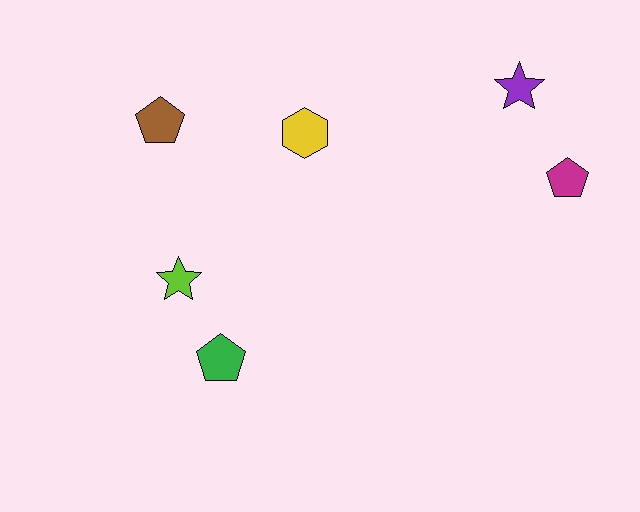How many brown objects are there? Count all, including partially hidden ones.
There is 1 brown object.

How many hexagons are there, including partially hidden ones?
There is 1 hexagon.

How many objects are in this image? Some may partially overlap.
There are 6 objects.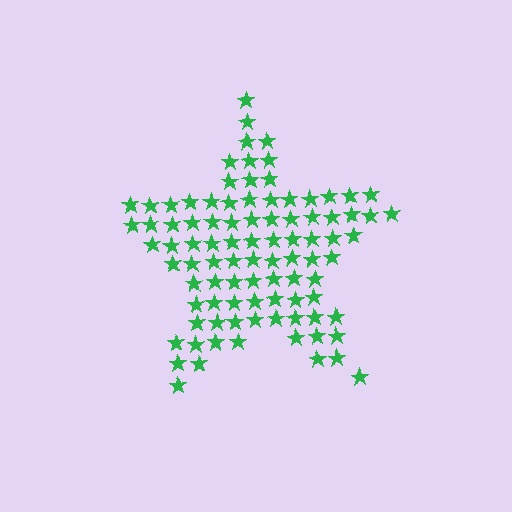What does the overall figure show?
The overall figure shows a star.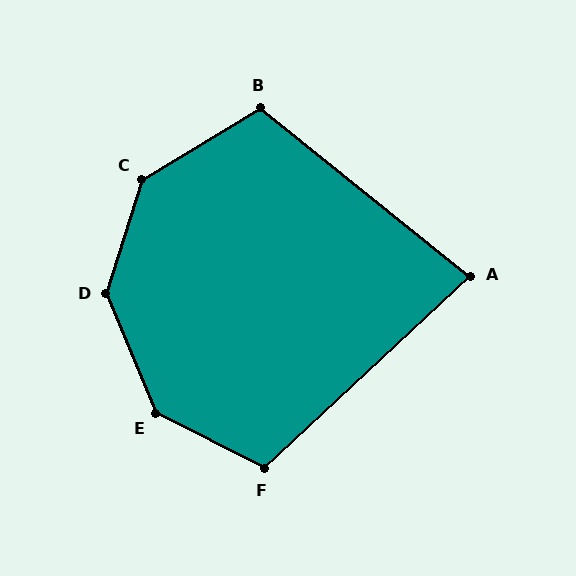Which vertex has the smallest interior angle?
A, at approximately 82 degrees.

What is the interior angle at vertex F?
Approximately 110 degrees (obtuse).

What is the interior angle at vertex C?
Approximately 138 degrees (obtuse).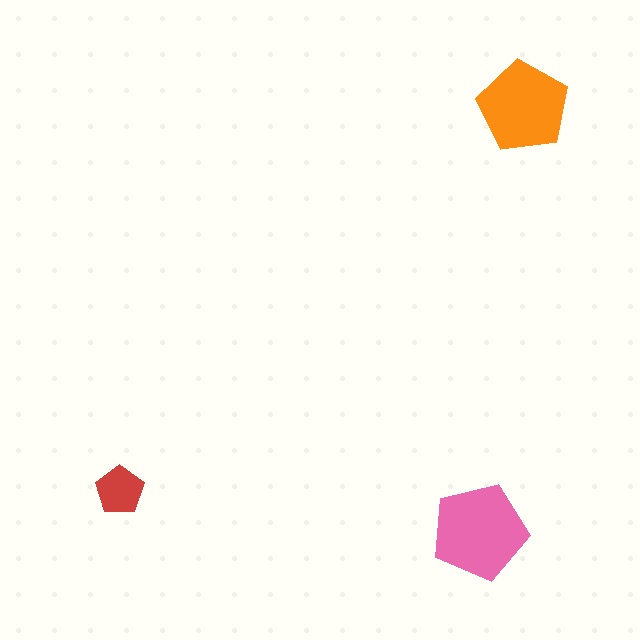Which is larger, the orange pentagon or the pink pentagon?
The pink one.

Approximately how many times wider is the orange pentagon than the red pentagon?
About 2 times wider.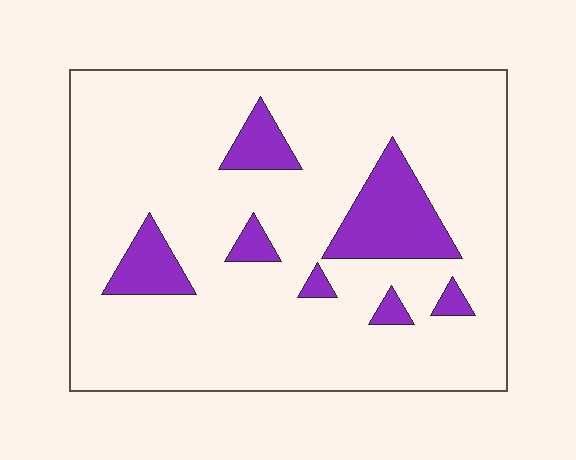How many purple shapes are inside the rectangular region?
7.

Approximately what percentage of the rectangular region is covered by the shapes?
Approximately 15%.